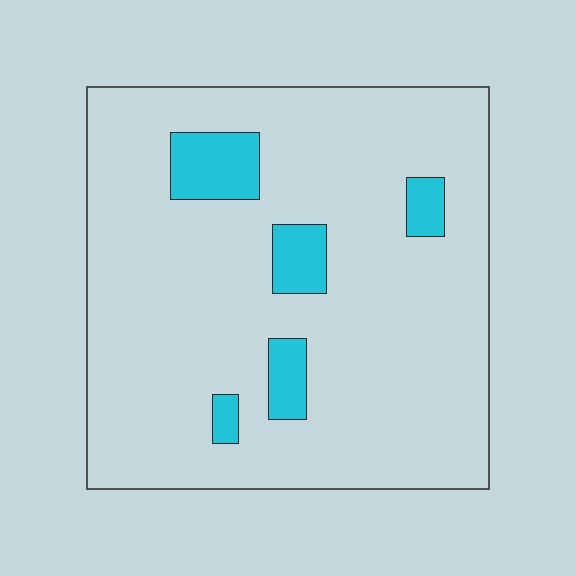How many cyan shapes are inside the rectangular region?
5.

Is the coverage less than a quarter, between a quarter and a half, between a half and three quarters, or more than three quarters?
Less than a quarter.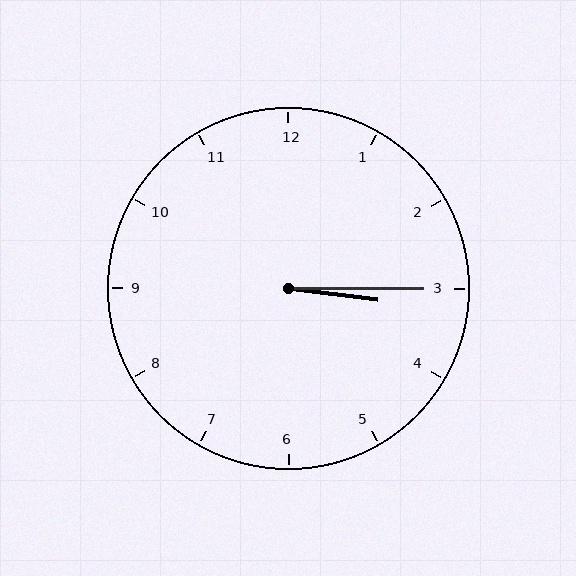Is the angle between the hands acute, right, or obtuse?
It is acute.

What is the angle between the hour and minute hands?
Approximately 8 degrees.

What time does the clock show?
3:15.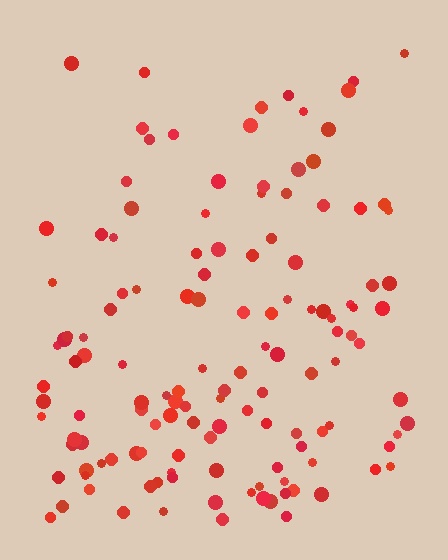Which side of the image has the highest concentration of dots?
The bottom.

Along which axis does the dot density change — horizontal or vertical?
Vertical.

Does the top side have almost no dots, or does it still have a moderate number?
Still a moderate number, just noticeably fewer than the bottom.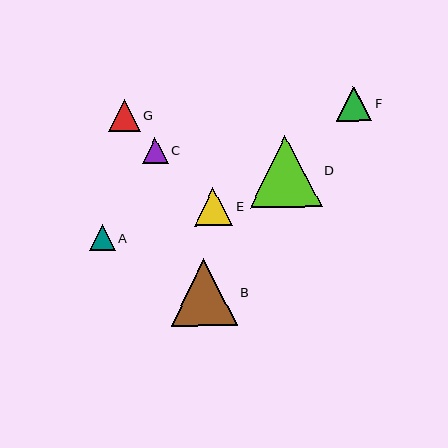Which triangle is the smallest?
Triangle A is the smallest with a size of approximately 26 pixels.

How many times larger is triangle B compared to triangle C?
Triangle B is approximately 2.6 times the size of triangle C.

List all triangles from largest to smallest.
From largest to smallest: D, B, E, F, G, C, A.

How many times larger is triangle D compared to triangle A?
Triangle D is approximately 2.8 times the size of triangle A.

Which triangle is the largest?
Triangle D is the largest with a size of approximately 72 pixels.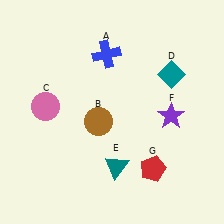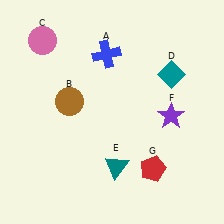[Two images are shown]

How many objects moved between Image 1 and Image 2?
2 objects moved between the two images.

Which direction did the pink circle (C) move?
The pink circle (C) moved up.